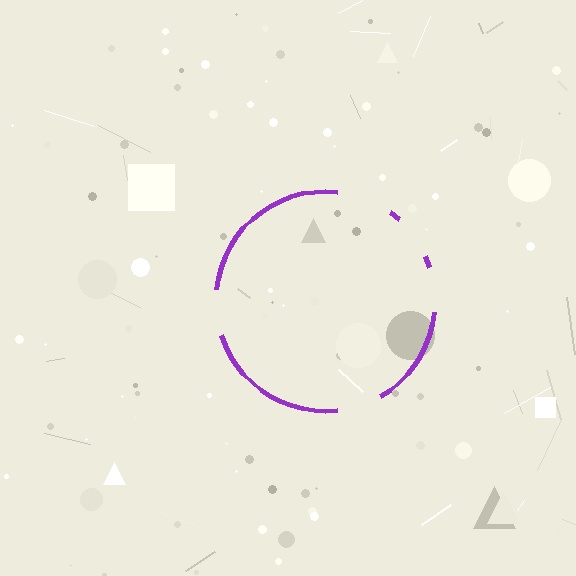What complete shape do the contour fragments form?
The contour fragments form a circle.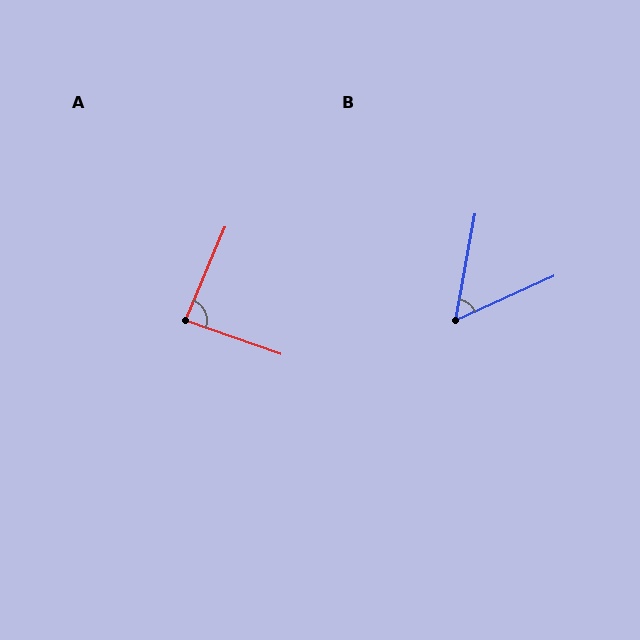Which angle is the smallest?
B, at approximately 55 degrees.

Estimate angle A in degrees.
Approximately 86 degrees.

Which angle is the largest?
A, at approximately 86 degrees.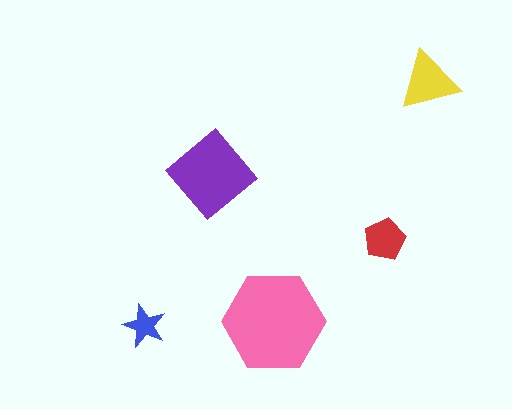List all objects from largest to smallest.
The pink hexagon, the purple diamond, the yellow triangle, the red pentagon, the blue star.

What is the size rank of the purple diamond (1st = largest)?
2nd.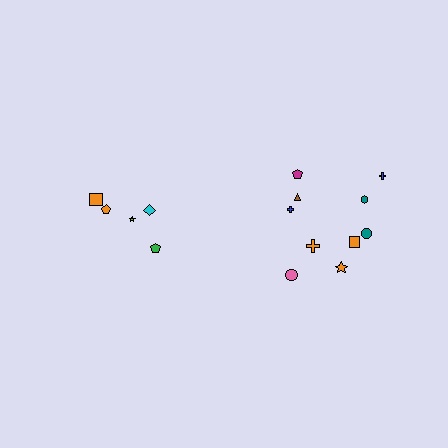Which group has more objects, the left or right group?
The right group.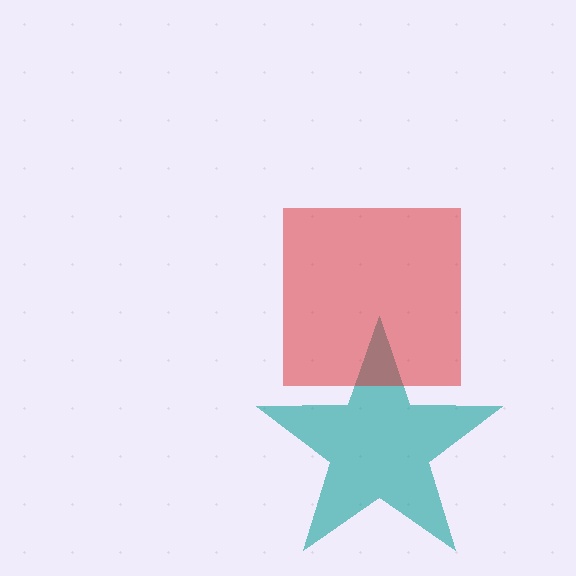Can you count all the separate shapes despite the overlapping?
Yes, there are 2 separate shapes.